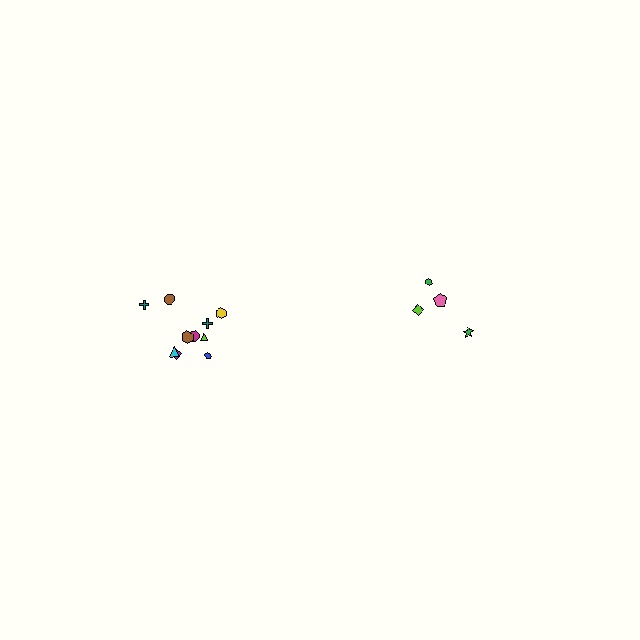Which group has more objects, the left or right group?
The left group.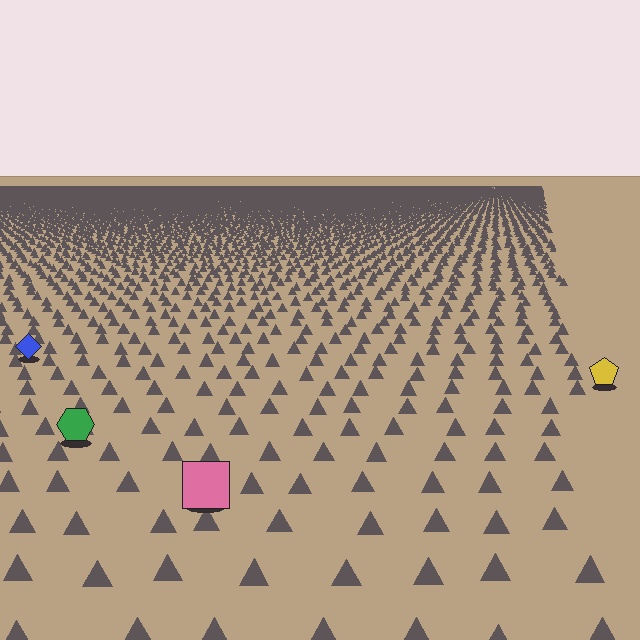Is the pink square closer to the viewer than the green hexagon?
Yes. The pink square is closer — you can tell from the texture gradient: the ground texture is coarser near it.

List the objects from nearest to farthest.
From nearest to farthest: the pink square, the green hexagon, the yellow pentagon, the blue diamond.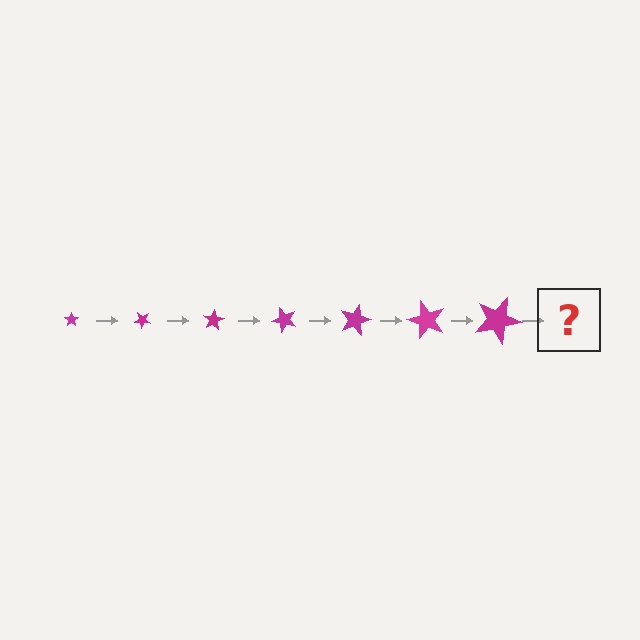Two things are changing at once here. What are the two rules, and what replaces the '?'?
The two rules are that the star grows larger each step and it rotates 40 degrees each step. The '?' should be a star, larger than the previous one and rotated 280 degrees from the start.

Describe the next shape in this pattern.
It should be a star, larger than the previous one and rotated 280 degrees from the start.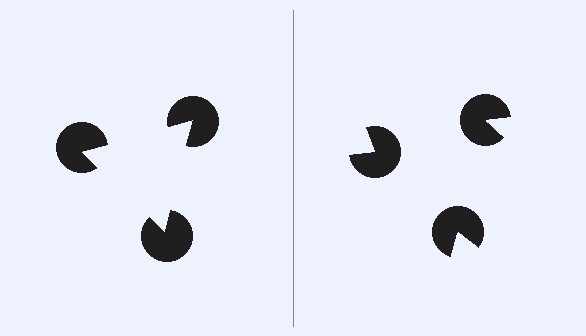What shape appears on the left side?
An illusory triangle.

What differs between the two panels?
The pac-man discs are positioned identically on both sides; only the wedge orientations differ. On the left they align to a triangle; on the right they are misaligned.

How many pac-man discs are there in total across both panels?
6 — 3 on each side.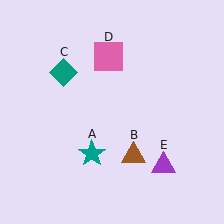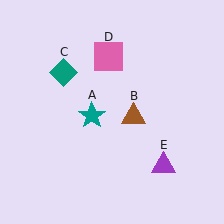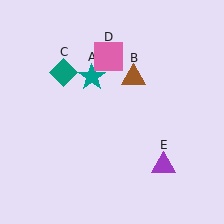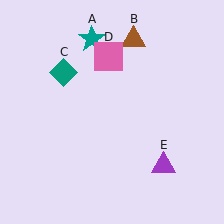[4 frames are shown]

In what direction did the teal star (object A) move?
The teal star (object A) moved up.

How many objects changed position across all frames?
2 objects changed position: teal star (object A), brown triangle (object B).